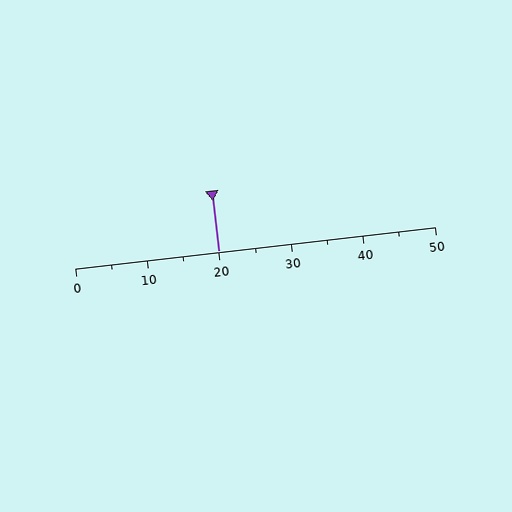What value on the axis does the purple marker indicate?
The marker indicates approximately 20.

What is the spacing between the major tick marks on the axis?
The major ticks are spaced 10 apart.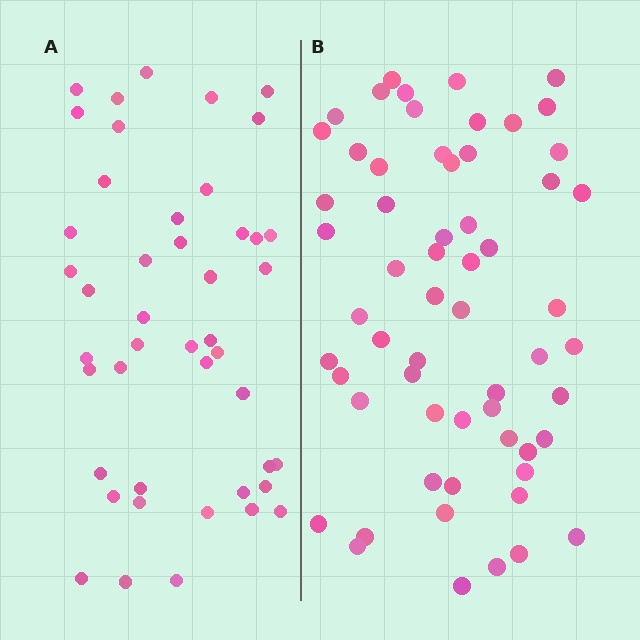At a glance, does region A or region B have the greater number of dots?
Region B (the right region) has more dots.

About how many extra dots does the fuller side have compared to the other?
Region B has approximately 15 more dots than region A.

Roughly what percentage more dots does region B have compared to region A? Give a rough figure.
About 35% more.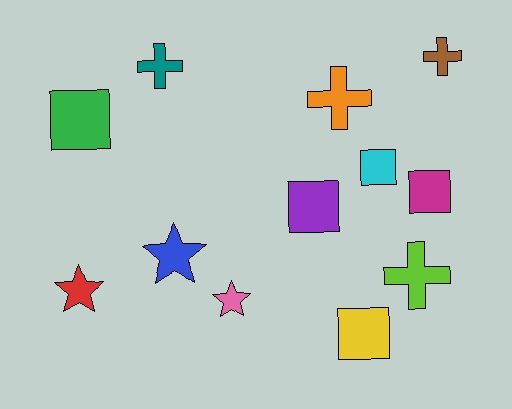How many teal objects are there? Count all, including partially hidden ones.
There is 1 teal object.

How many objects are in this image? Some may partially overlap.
There are 12 objects.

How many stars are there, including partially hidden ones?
There are 3 stars.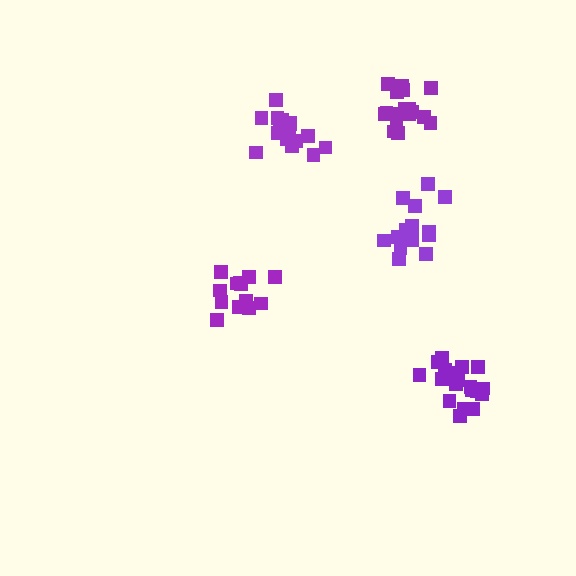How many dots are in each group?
Group 1: 14 dots, Group 2: 17 dots, Group 3: 20 dots, Group 4: 17 dots, Group 5: 17 dots (85 total).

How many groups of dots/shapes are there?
There are 5 groups.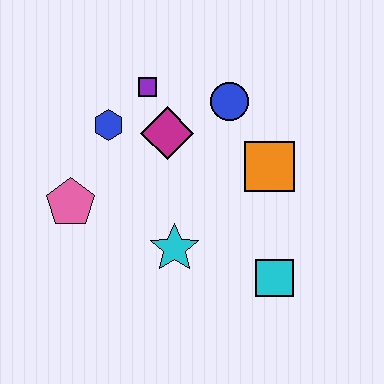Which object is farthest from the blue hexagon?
The cyan square is farthest from the blue hexagon.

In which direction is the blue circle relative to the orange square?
The blue circle is above the orange square.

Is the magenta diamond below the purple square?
Yes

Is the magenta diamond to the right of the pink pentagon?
Yes